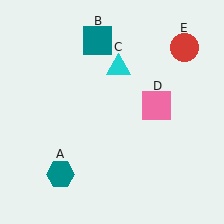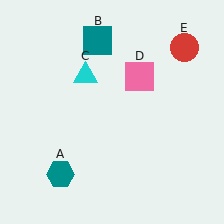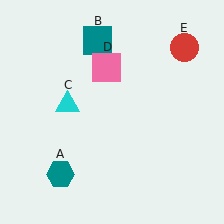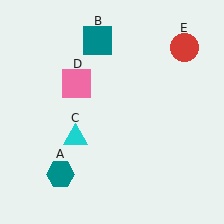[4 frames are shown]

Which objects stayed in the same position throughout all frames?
Teal hexagon (object A) and teal square (object B) and red circle (object E) remained stationary.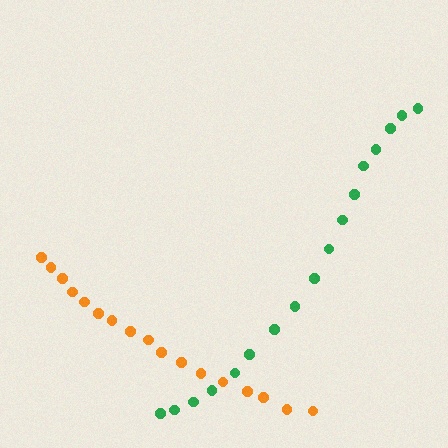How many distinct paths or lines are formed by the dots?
There are 2 distinct paths.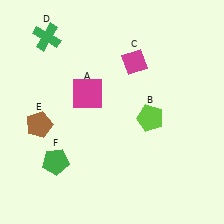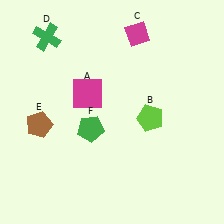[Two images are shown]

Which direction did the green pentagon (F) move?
The green pentagon (F) moved right.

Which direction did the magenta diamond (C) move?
The magenta diamond (C) moved up.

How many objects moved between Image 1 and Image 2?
2 objects moved between the two images.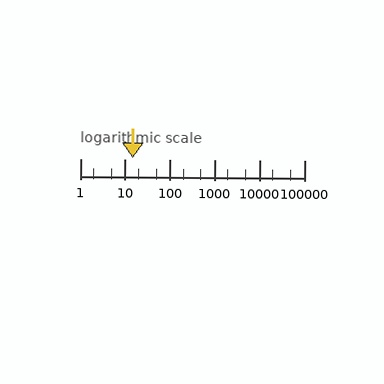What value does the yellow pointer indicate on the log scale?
The pointer indicates approximately 15.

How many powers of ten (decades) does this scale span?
The scale spans 5 decades, from 1 to 100000.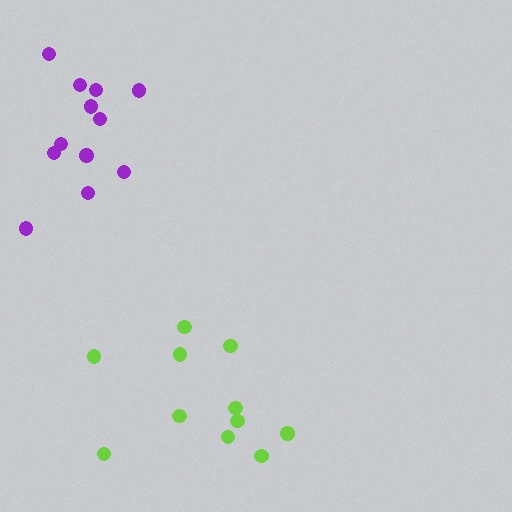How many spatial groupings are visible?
There are 2 spatial groupings.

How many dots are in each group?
Group 1: 12 dots, Group 2: 11 dots (23 total).